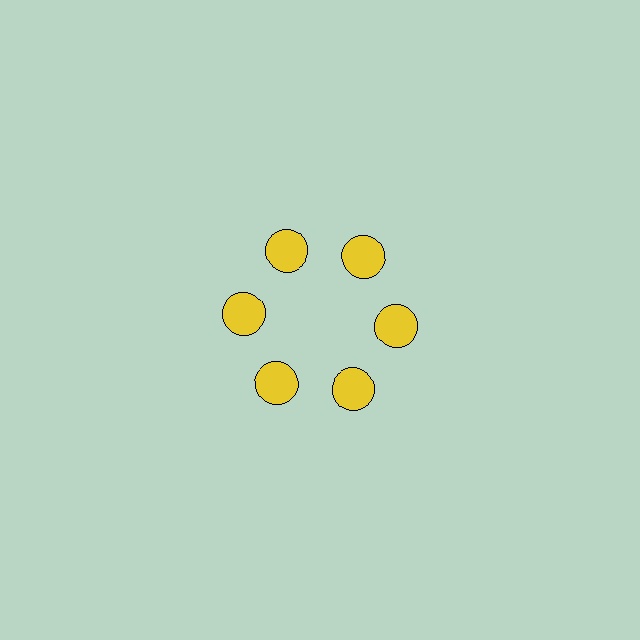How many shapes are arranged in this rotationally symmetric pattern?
There are 6 shapes, arranged in 6 groups of 1.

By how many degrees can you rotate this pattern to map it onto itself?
The pattern maps onto itself every 60 degrees of rotation.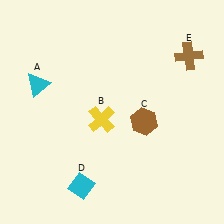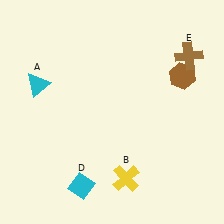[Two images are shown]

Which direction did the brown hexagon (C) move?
The brown hexagon (C) moved up.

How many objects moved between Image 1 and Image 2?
2 objects moved between the two images.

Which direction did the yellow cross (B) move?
The yellow cross (B) moved down.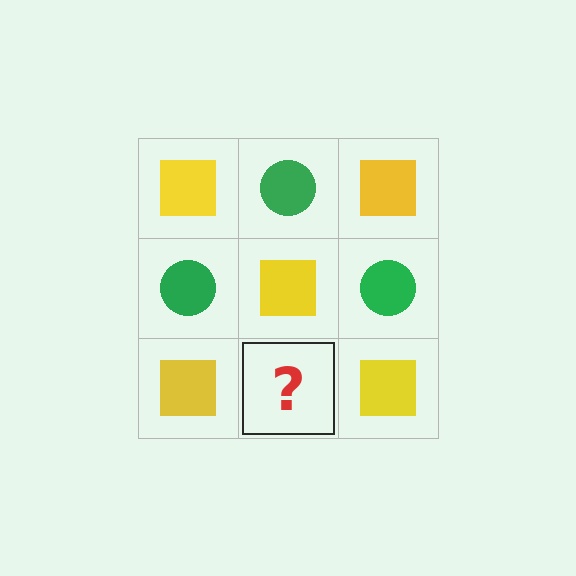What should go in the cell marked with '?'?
The missing cell should contain a green circle.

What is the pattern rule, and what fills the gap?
The rule is that it alternates yellow square and green circle in a checkerboard pattern. The gap should be filled with a green circle.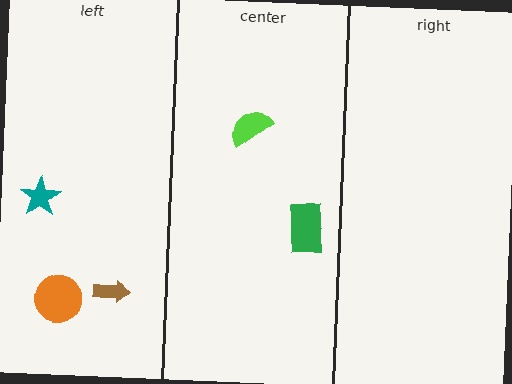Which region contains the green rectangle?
The center region.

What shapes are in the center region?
The green rectangle, the lime semicircle.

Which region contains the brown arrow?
The left region.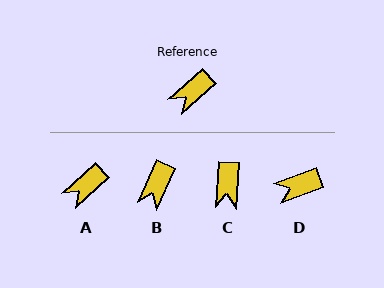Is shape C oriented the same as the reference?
No, it is off by about 44 degrees.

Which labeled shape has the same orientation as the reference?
A.